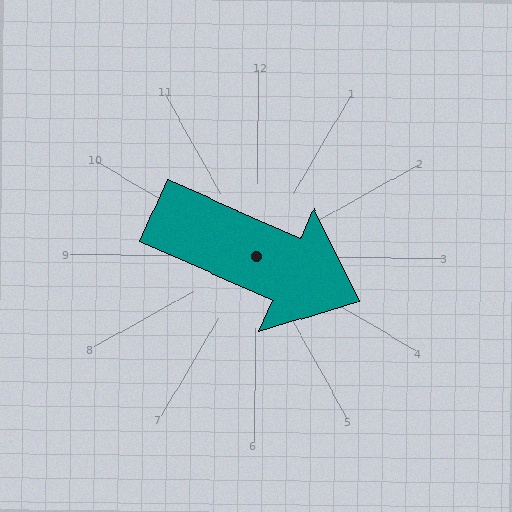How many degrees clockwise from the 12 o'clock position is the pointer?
Approximately 114 degrees.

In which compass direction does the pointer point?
Southeast.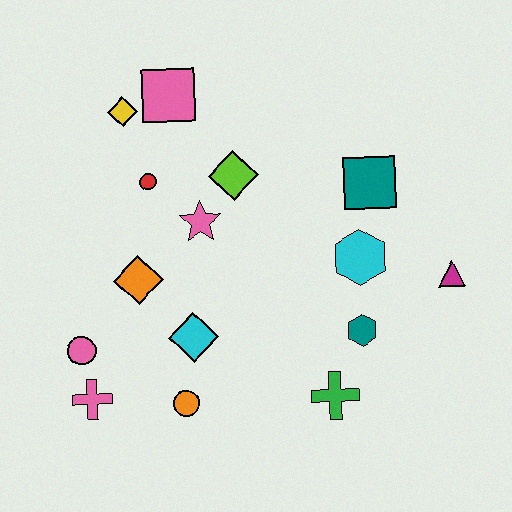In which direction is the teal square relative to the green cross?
The teal square is above the green cross.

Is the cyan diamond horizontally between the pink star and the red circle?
Yes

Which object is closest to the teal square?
The cyan hexagon is closest to the teal square.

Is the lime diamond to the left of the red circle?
No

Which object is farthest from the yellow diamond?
The magenta triangle is farthest from the yellow diamond.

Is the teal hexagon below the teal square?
Yes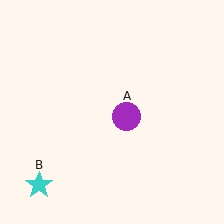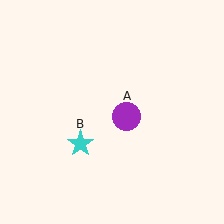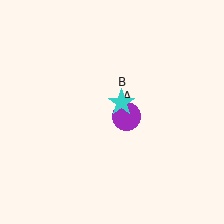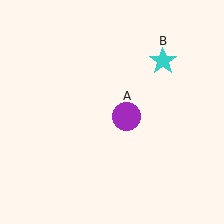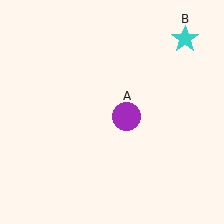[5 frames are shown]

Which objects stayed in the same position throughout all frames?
Purple circle (object A) remained stationary.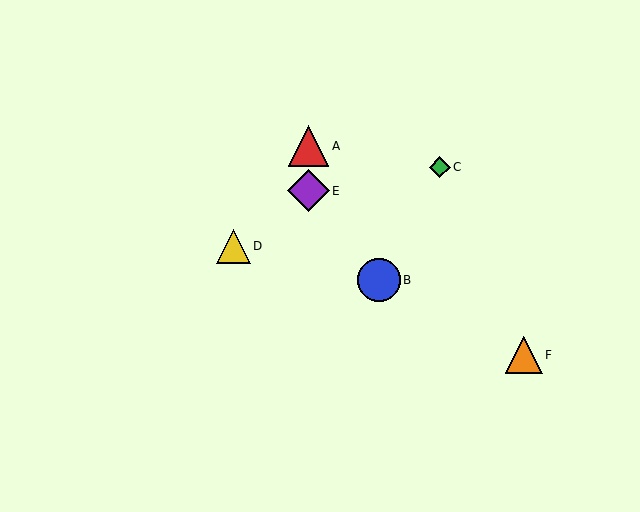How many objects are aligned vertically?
2 objects (A, E) are aligned vertically.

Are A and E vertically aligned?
Yes, both are at x≈308.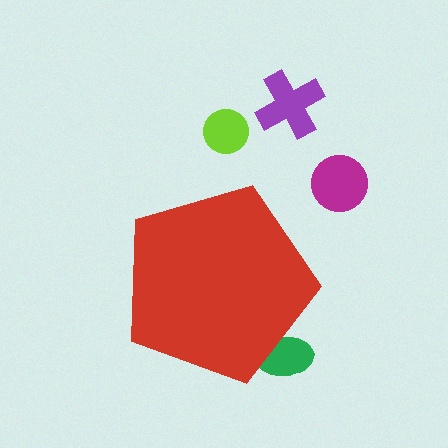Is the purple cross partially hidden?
No, the purple cross is fully visible.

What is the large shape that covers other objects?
A red pentagon.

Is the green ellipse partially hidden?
Yes, the green ellipse is partially hidden behind the red pentagon.